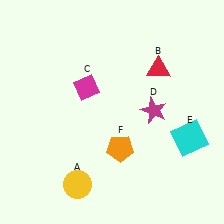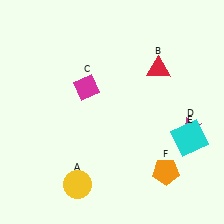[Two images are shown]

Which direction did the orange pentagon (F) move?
The orange pentagon (F) moved right.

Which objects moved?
The objects that moved are: the magenta star (D), the orange pentagon (F).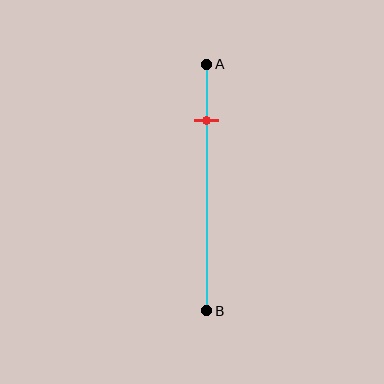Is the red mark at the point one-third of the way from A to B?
No, the mark is at about 25% from A, not at the 33% one-third point.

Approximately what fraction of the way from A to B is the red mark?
The red mark is approximately 25% of the way from A to B.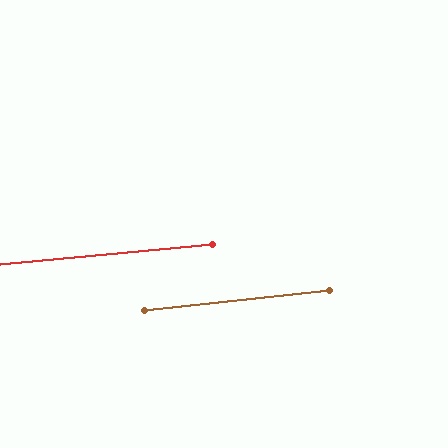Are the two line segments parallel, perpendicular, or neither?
Parallel — their directions differ by only 0.7°.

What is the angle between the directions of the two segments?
Approximately 1 degree.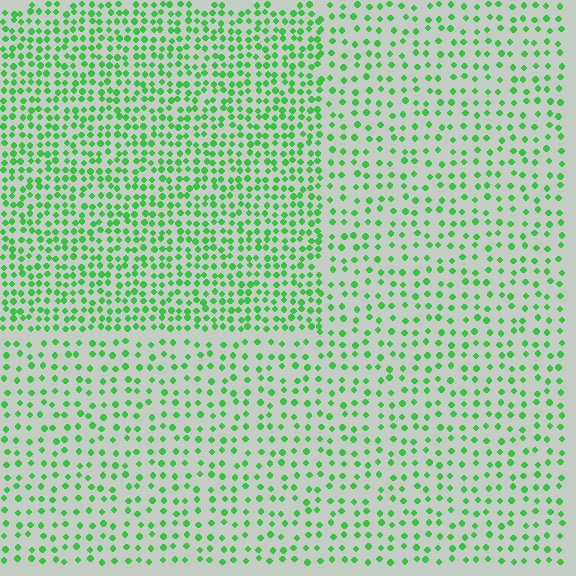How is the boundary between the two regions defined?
The boundary is defined by a change in element density (approximately 1.9x ratio). All elements are the same color, size, and shape.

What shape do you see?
I see a rectangle.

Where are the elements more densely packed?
The elements are more densely packed inside the rectangle boundary.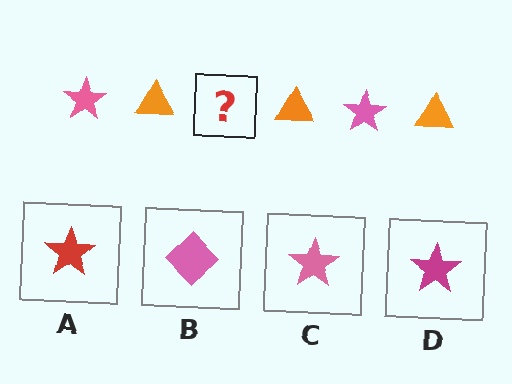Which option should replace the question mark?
Option C.